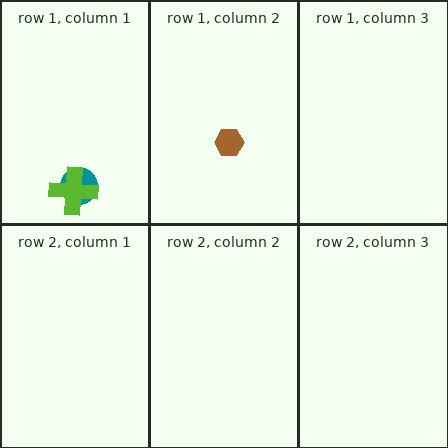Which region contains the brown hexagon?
The row 1, column 2 region.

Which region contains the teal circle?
The row 1, column 1 region.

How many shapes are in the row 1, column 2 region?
1.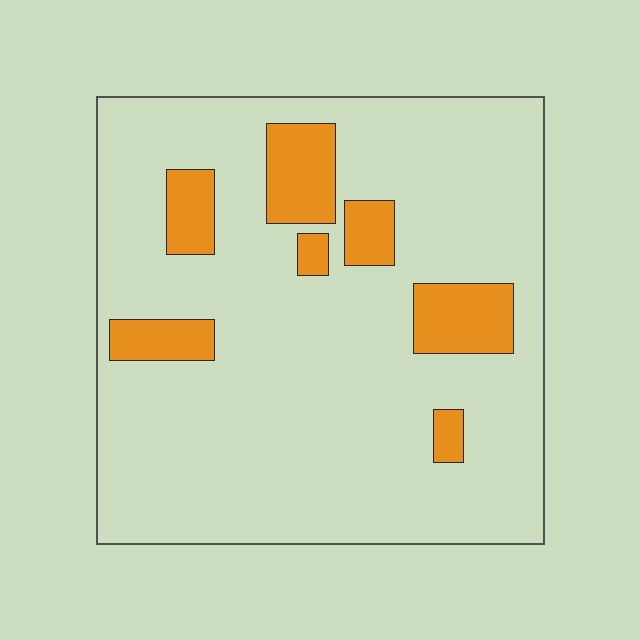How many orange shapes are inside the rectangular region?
7.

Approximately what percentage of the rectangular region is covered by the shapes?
Approximately 15%.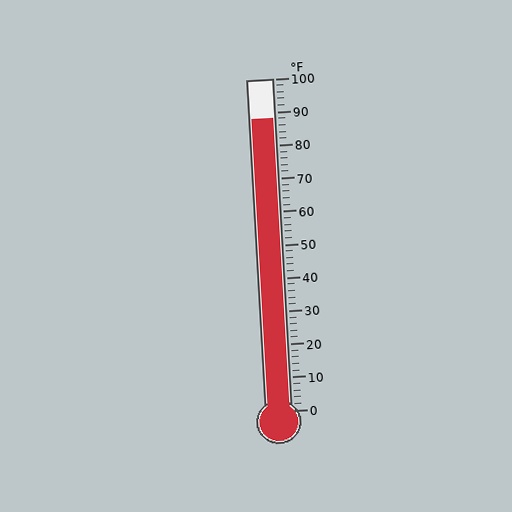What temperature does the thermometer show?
The thermometer shows approximately 88°F.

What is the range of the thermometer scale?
The thermometer scale ranges from 0°F to 100°F.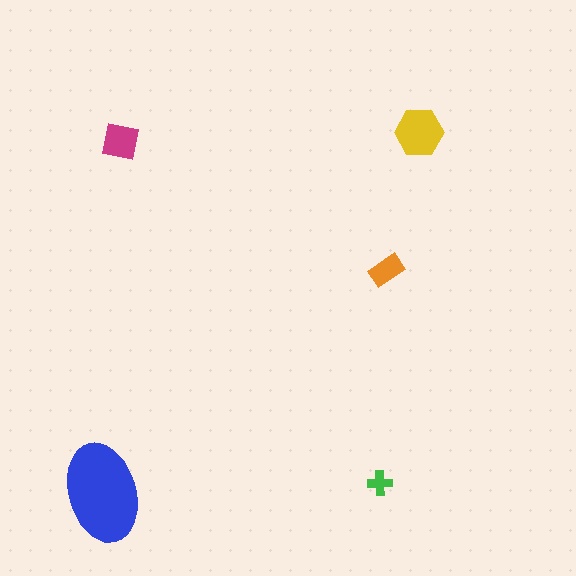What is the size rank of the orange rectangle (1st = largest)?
4th.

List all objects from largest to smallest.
The blue ellipse, the yellow hexagon, the magenta square, the orange rectangle, the green cross.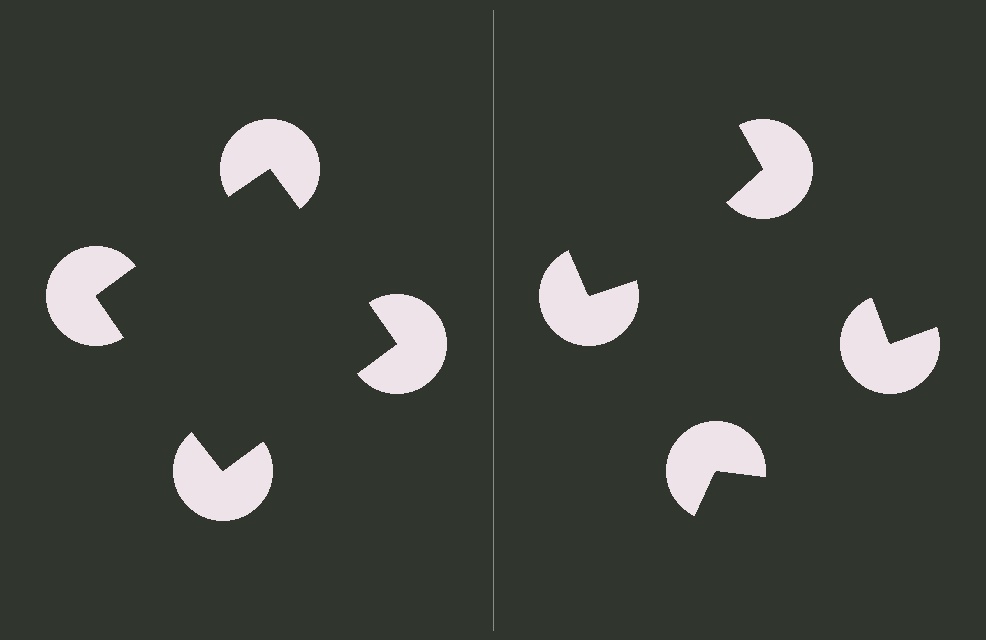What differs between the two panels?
The pac-man discs are positioned identically on both sides; only the wedge orientations differ. On the left they align to a square; on the right they are misaligned.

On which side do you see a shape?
An illusory square appears on the left side. On the right side the wedge cuts are rotated, so no coherent shape forms.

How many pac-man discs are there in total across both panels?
8 — 4 on each side.